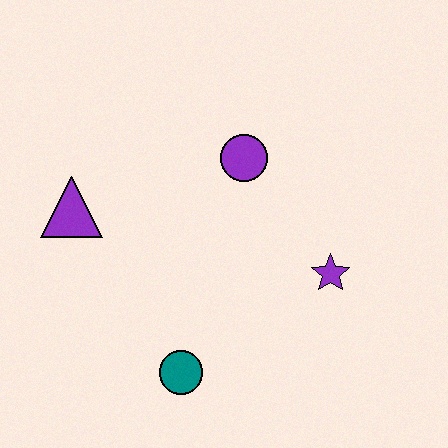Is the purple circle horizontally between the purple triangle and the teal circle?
No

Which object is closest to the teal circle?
The purple star is closest to the teal circle.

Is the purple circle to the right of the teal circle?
Yes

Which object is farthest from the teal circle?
The purple circle is farthest from the teal circle.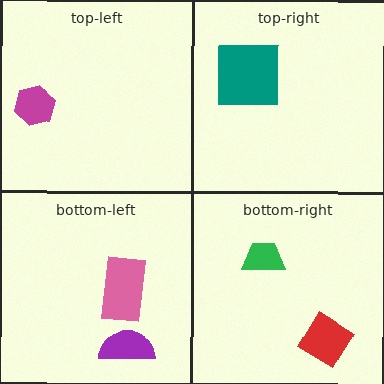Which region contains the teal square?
The top-right region.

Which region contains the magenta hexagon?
The top-left region.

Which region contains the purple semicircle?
The bottom-left region.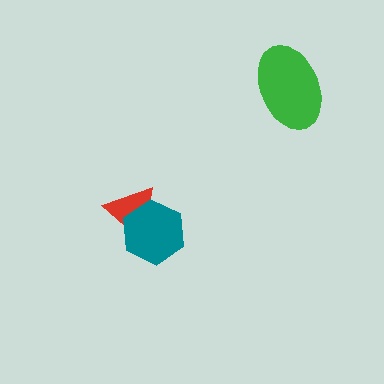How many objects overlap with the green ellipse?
0 objects overlap with the green ellipse.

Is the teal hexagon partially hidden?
No, no other shape covers it.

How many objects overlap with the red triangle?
1 object overlaps with the red triangle.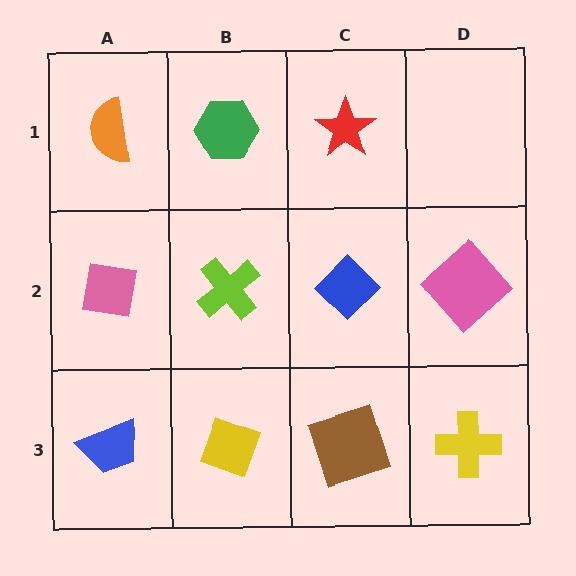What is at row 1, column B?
A green hexagon.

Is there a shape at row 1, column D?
No, that cell is empty.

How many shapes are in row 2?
4 shapes.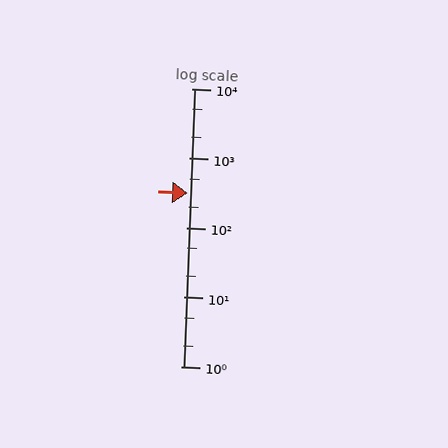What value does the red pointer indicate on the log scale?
The pointer indicates approximately 310.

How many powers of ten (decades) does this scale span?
The scale spans 4 decades, from 1 to 10000.